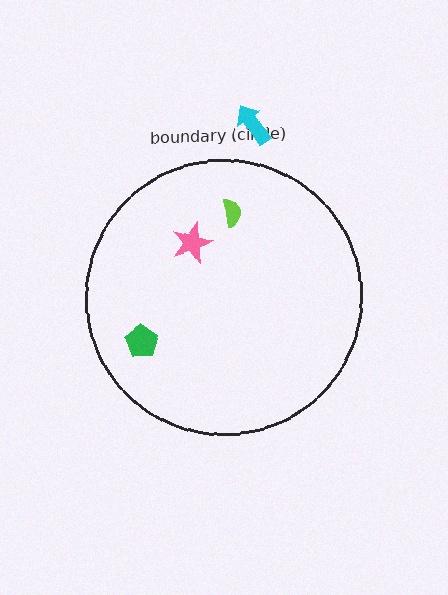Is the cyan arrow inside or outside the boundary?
Outside.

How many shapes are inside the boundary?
3 inside, 1 outside.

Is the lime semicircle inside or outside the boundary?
Inside.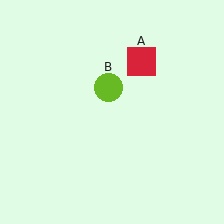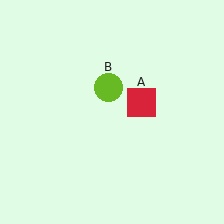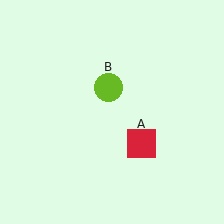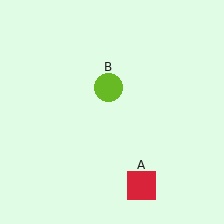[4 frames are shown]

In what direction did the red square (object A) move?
The red square (object A) moved down.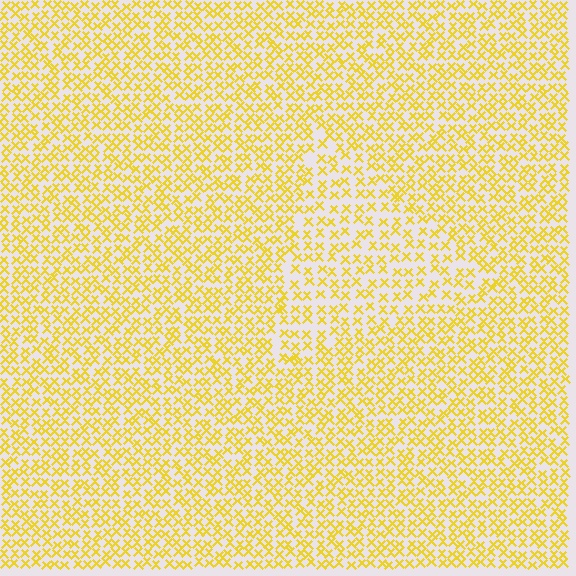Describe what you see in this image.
The image contains small yellow elements arranged at two different densities. A triangle-shaped region is visible where the elements are less densely packed than the surrounding area.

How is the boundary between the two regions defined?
The boundary is defined by a change in element density (approximately 1.5x ratio). All elements are the same color, size, and shape.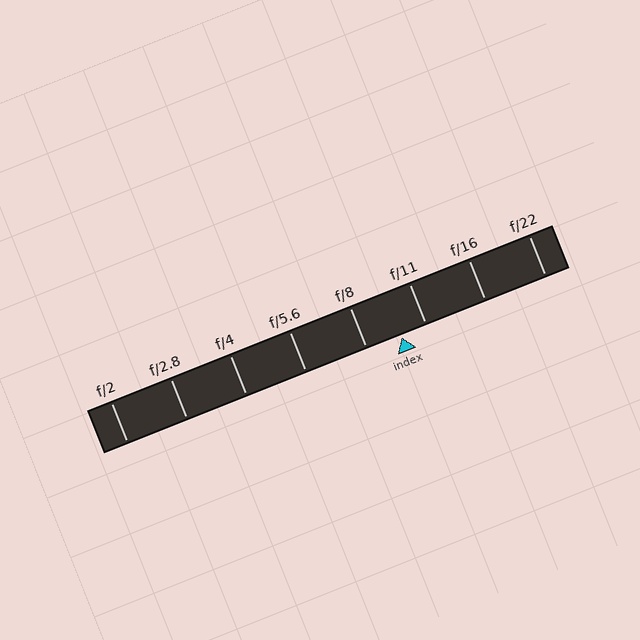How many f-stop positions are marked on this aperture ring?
There are 8 f-stop positions marked.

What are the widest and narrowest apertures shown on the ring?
The widest aperture shown is f/2 and the narrowest is f/22.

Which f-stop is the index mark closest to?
The index mark is closest to f/11.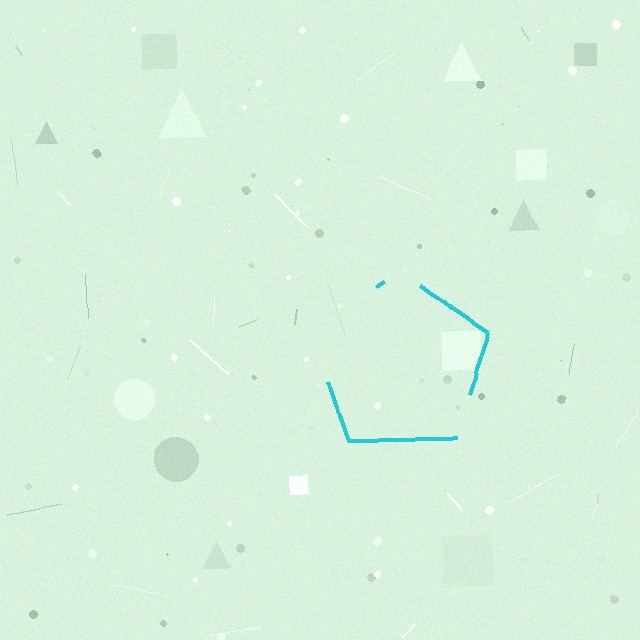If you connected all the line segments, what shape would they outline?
They would outline a pentagon.